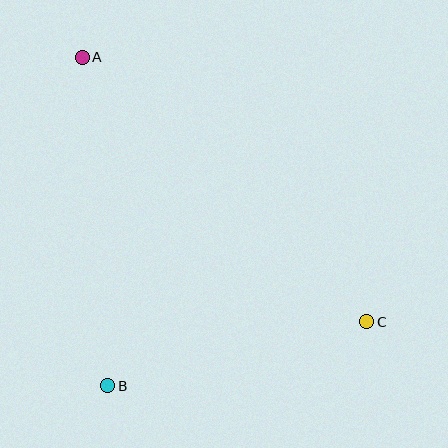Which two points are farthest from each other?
Points A and C are farthest from each other.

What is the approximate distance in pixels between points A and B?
The distance between A and B is approximately 329 pixels.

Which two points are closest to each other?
Points B and C are closest to each other.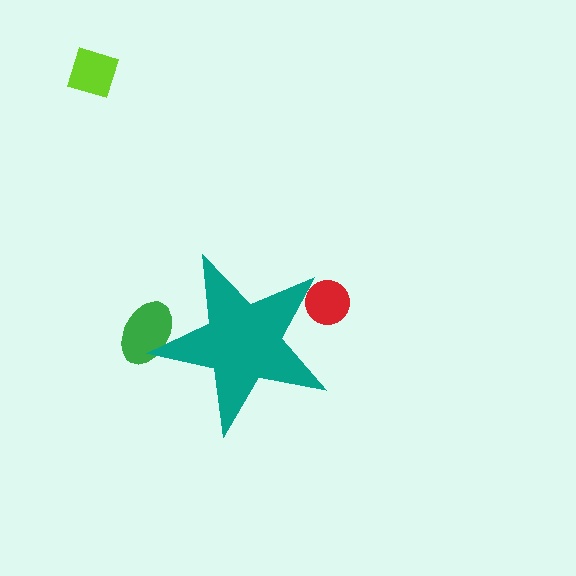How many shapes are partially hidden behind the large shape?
2 shapes are partially hidden.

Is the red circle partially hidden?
Yes, the red circle is partially hidden behind the teal star.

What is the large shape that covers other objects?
A teal star.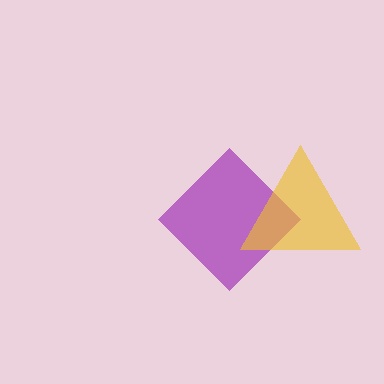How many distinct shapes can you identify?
There are 2 distinct shapes: a purple diamond, a yellow triangle.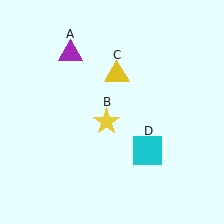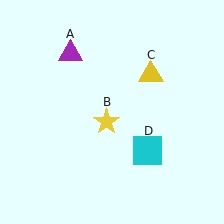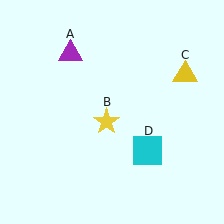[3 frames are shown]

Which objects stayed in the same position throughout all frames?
Purple triangle (object A) and yellow star (object B) and cyan square (object D) remained stationary.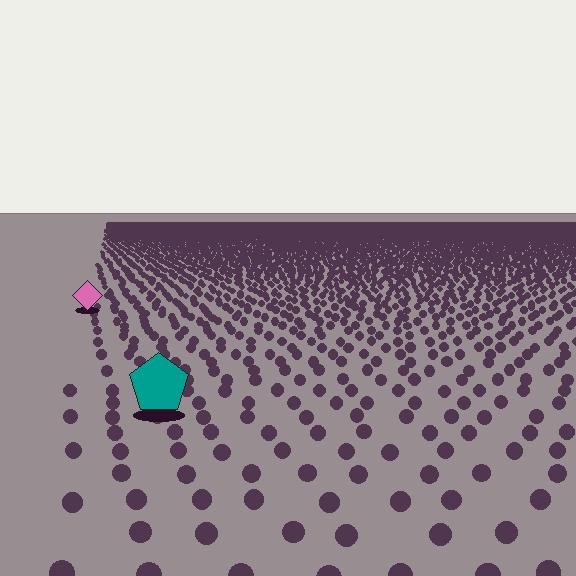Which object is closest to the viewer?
The teal pentagon is closest. The texture marks near it are larger and more spread out.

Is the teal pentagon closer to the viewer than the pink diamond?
Yes. The teal pentagon is closer — you can tell from the texture gradient: the ground texture is coarser near it.